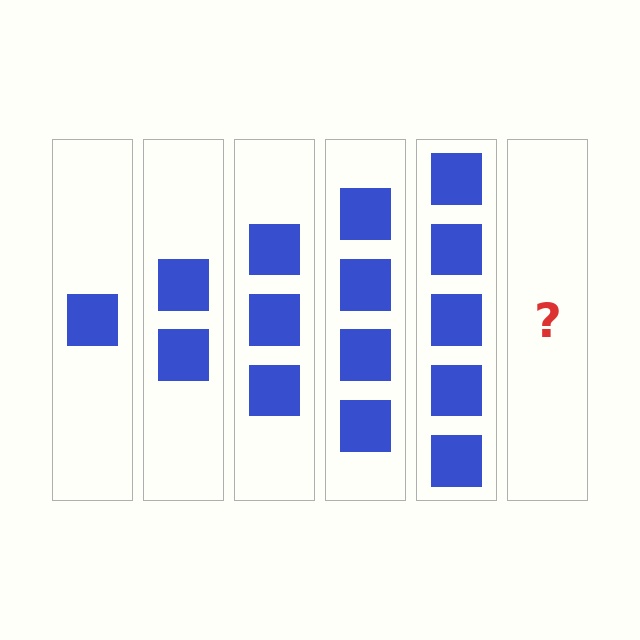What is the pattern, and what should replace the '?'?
The pattern is that each step adds one more square. The '?' should be 6 squares.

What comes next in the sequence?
The next element should be 6 squares.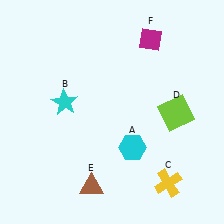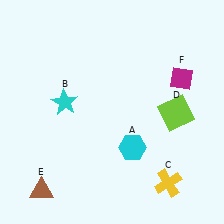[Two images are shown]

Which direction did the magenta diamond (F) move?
The magenta diamond (F) moved down.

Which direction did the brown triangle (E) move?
The brown triangle (E) moved left.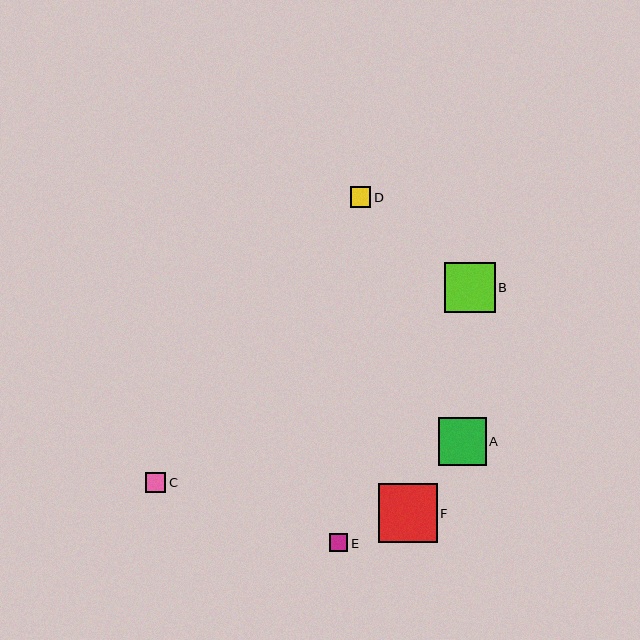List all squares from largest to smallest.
From largest to smallest: F, B, A, D, C, E.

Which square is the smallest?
Square E is the smallest with a size of approximately 18 pixels.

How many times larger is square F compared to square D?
Square F is approximately 2.8 times the size of square D.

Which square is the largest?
Square F is the largest with a size of approximately 59 pixels.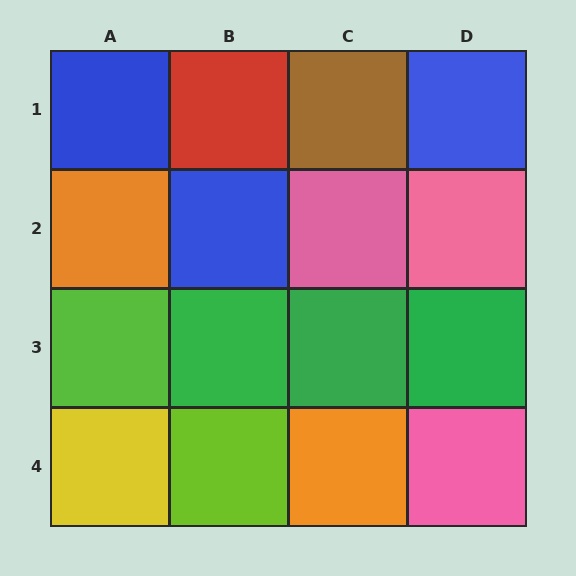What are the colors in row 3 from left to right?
Lime, green, green, green.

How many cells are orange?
2 cells are orange.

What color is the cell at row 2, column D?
Pink.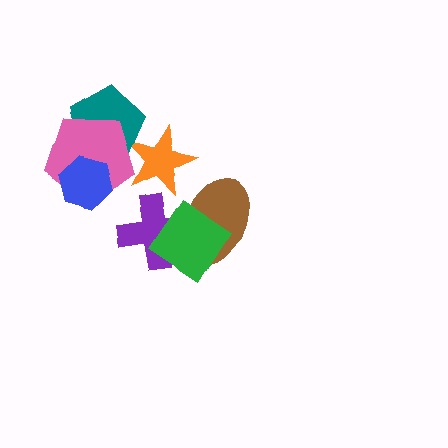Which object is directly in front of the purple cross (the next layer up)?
The brown ellipse is directly in front of the purple cross.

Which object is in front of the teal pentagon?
The pink pentagon is in front of the teal pentagon.